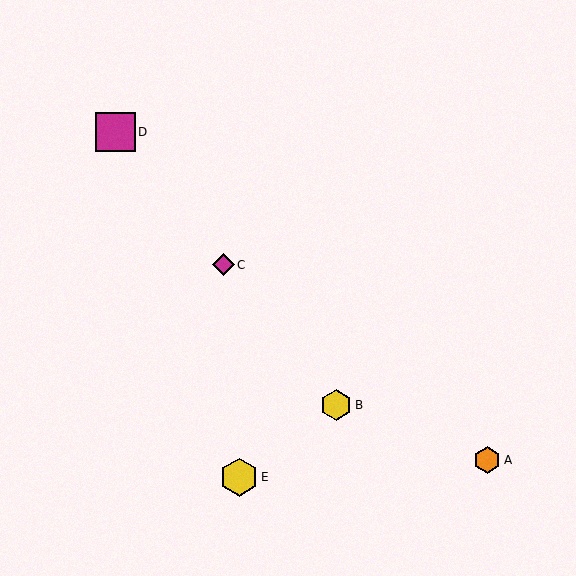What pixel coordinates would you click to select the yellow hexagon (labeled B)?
Click at (336, 405) to select the yellow hexagon B.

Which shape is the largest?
The magenta square (labeled D) is the largest.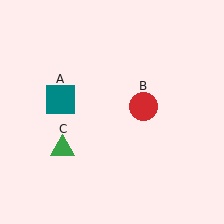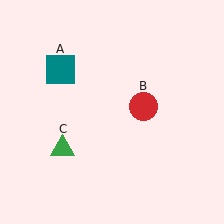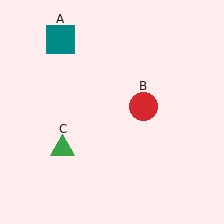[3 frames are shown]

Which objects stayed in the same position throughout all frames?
Red circle (object B) and green triangle (object C) remained stationary.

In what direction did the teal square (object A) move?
The teal square (object A) moved up.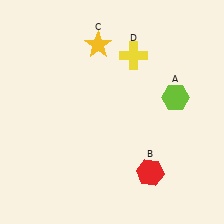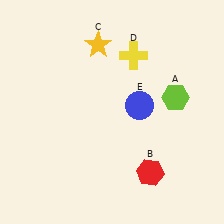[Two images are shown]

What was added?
A blue circle (E) was added in Image 2.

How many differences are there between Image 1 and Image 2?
There is 1 difference between the two images.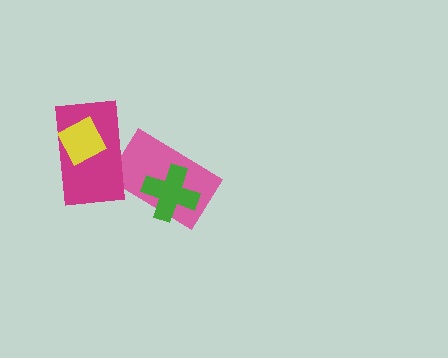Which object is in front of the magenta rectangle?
The yellow diamond is in front of the magenta rectangle.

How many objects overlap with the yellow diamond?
1 object overlaps with the yellow diamond.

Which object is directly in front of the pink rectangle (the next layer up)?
The magenta rectangle is directly in front of the pink rectangle.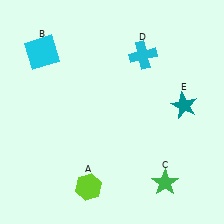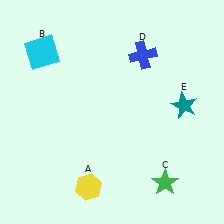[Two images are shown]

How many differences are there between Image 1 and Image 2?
There are 2 differences between the two images.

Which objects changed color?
A changed from lime to yellow. D changed from cyan to blue.